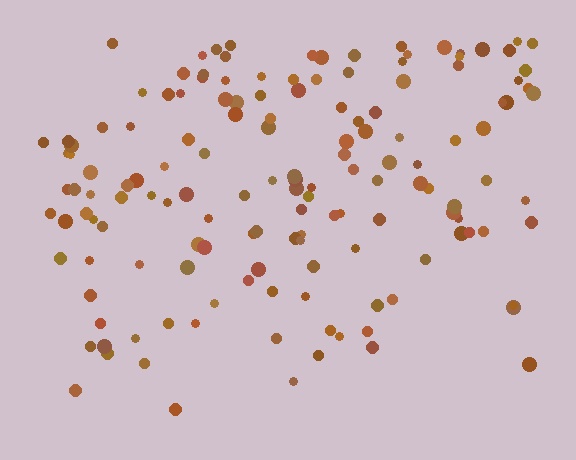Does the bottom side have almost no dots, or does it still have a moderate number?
Still a moderate number, just noticeably fewer than the top.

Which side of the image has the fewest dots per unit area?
The bottom.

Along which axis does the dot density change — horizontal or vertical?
Vertical.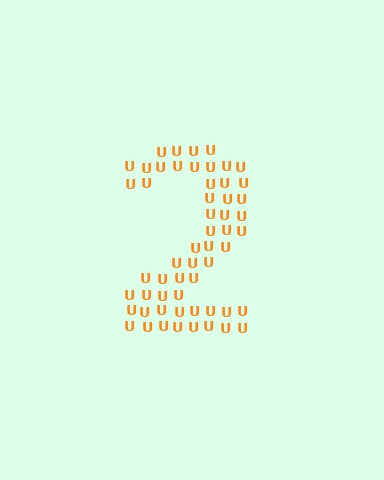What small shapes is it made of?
It is made of small letter U's.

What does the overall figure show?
The overall figure shows the digit 2.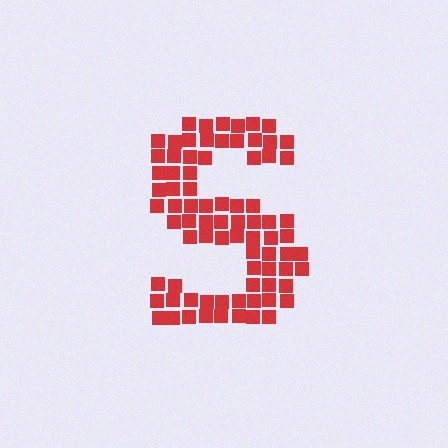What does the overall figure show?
The overall figure shows the letter S.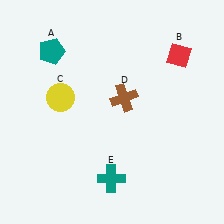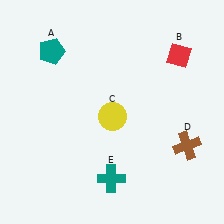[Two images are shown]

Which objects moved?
The objects that moved are: the yellow circle (C), the brown cross (D).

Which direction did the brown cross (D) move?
The brown cross (D) moved right.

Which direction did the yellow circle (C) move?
The yellow circle (C) moved right.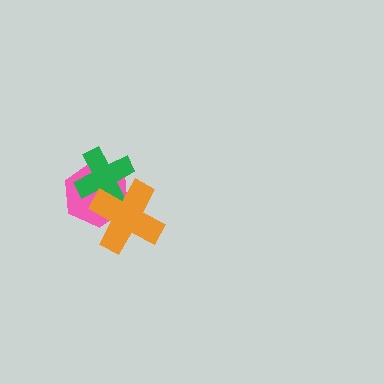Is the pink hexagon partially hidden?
Yes, it is partially covered by another shape.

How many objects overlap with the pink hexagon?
2 objects overlap with the pink hexagon.